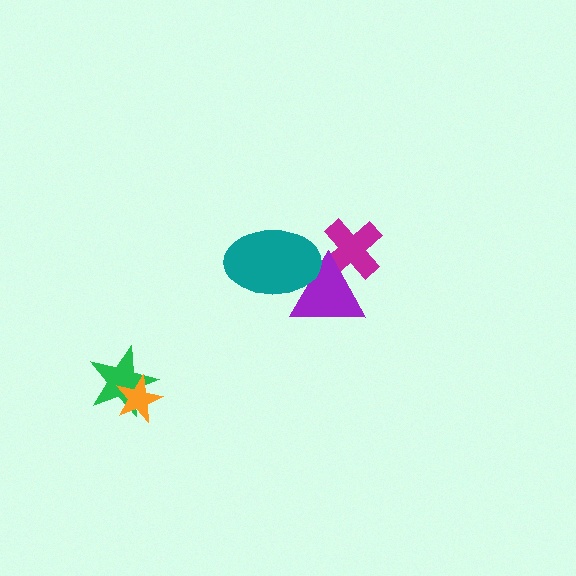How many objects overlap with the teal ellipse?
1 object overlaps with the teal ellipse.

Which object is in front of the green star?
The orange star is in front of the green star.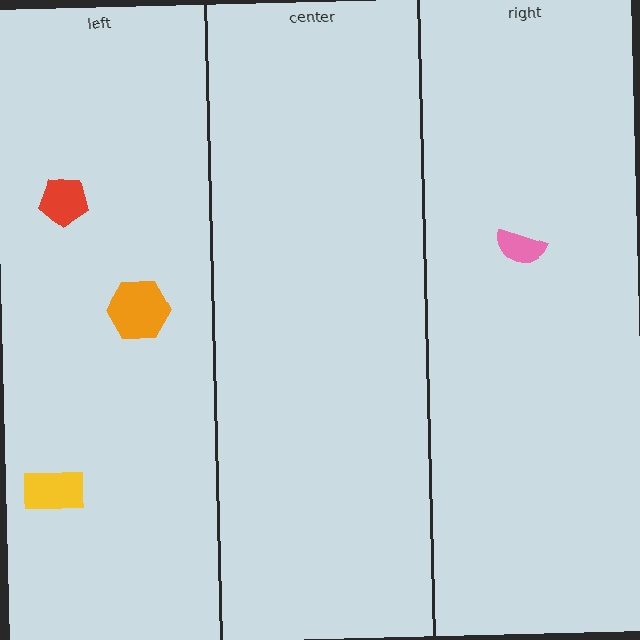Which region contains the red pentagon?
The left region.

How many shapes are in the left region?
3.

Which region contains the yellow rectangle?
The left region.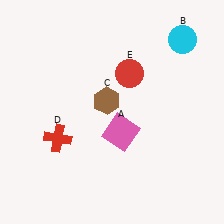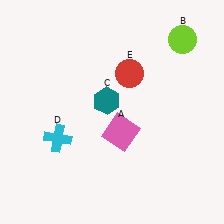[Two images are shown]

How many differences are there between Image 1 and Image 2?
There are 3 differences between the two images.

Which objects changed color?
B changed from cyan to lime. C changed from brown to teal. D changed from red to cyan.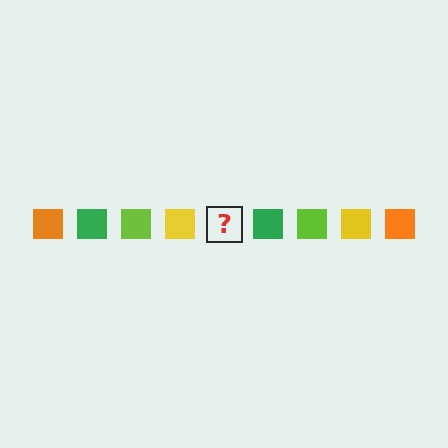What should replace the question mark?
The question mark should be replaced with an orange square.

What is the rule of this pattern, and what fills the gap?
The rule is that the pattern cycles through orange, green, lime, yellow squares. The gap should be filled with an orange square.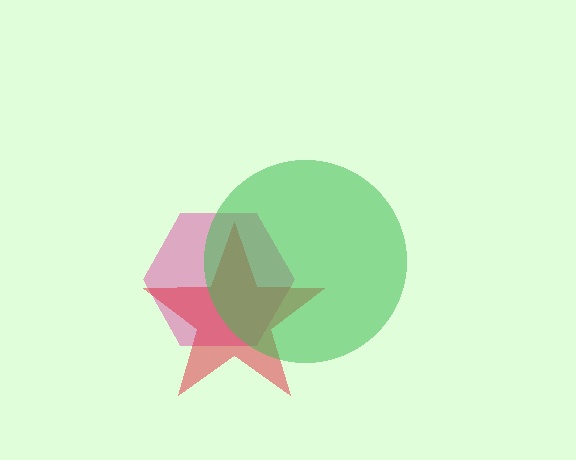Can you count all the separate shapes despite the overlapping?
Yes, there are 3 separate shapes.